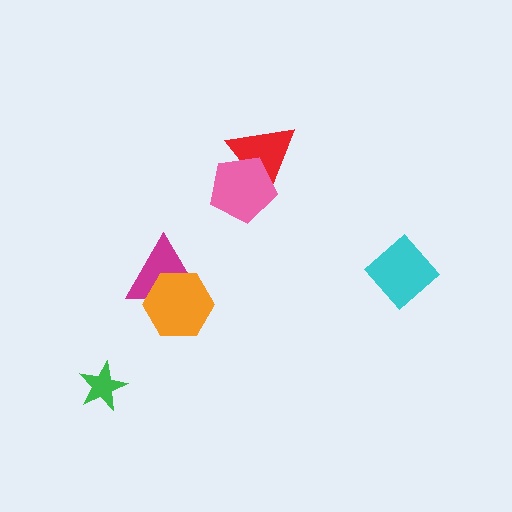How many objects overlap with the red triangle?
1 object overlaps with the red triangle.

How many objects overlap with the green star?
0 objects overlap with the green star.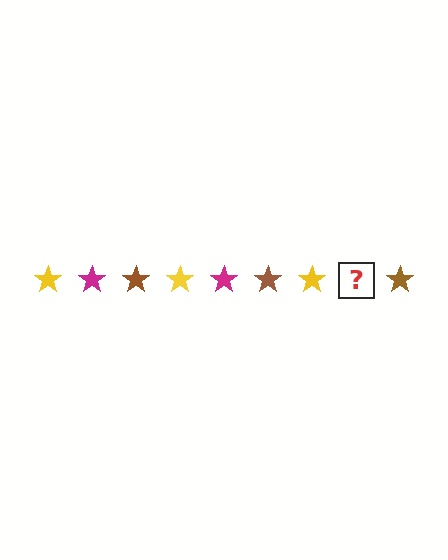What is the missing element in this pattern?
The missing element is a magenta star.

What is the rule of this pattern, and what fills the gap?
The rule is that the pattern cycles through yellow, magenta, brown stars. The gap should be filled with a magenta star.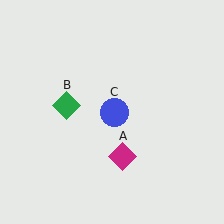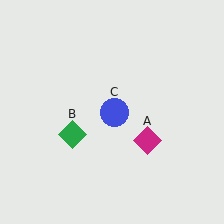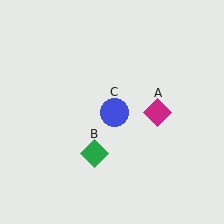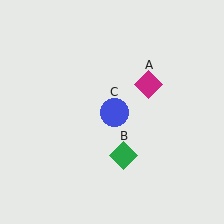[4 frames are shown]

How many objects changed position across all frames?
2 objects changed position: magenta diamond (object A), green diamond (object B).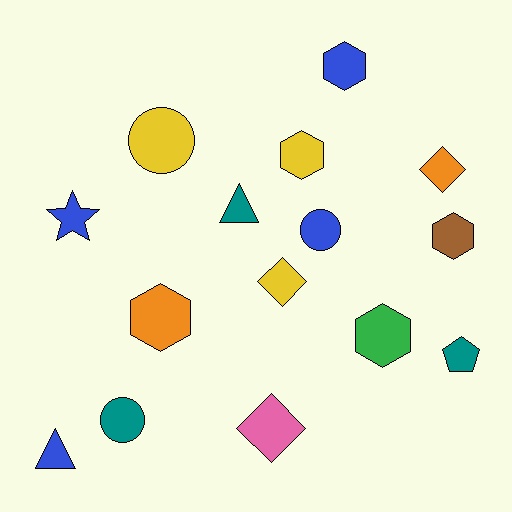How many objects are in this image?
There are 15 objects.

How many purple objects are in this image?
There are no purple objects.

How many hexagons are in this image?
There are 5 hexagons.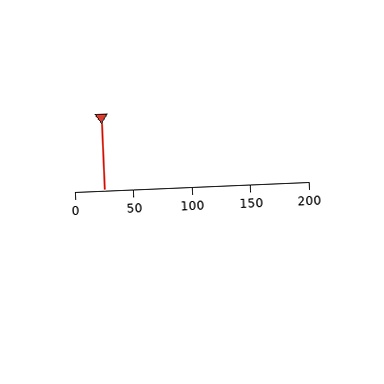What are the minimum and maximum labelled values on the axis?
The axis runs from 0 to 200.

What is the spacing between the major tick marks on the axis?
The major ticks are spaced 50 apart.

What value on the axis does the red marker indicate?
The marker indicates approximately 25.